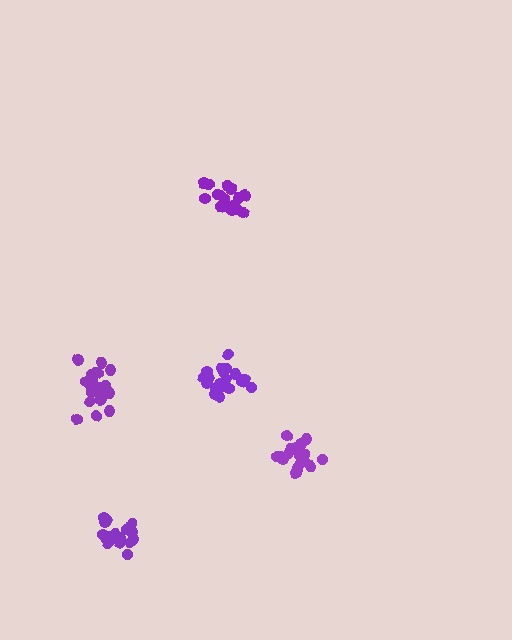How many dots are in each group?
Group 1: 18 dots, Group 2: 21 dots, Group 3: 19 dots, Group 4: 20 dots, Group 5: 19 dots (97 total).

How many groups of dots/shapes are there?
There are 5 groups.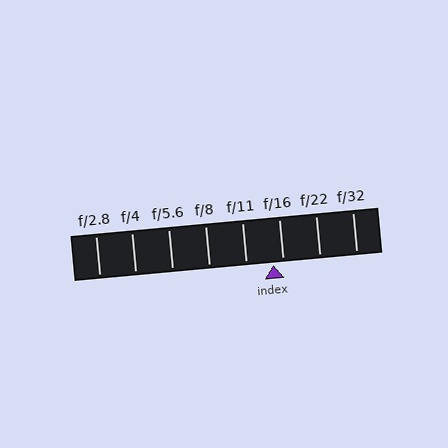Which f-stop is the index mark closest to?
The index mark is closest to f/16.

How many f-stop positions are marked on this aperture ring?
There are 8 f-stop positions marked.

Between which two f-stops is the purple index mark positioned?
The index mark is between f/11 and f/16.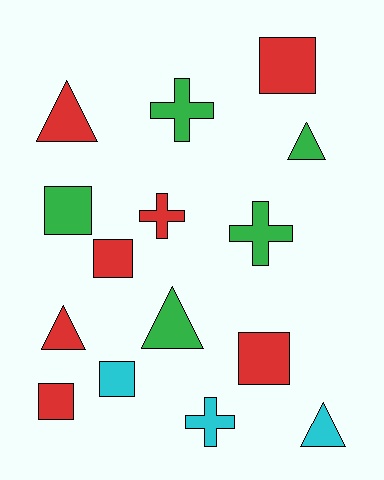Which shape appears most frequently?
Square, with 6 objects.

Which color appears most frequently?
Red, with 7 objects.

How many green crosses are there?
There are 2 green crosses.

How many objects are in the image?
There are 15 objects.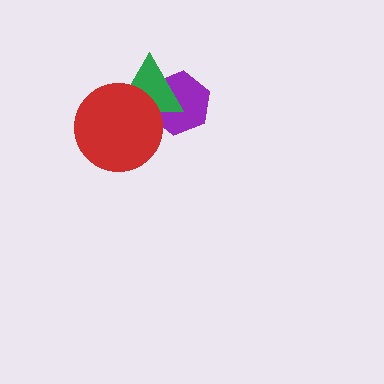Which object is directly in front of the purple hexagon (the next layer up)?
The green triangle is directly in front of the purple hexagon.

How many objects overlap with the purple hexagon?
2 objects overlap with the purple hexagon.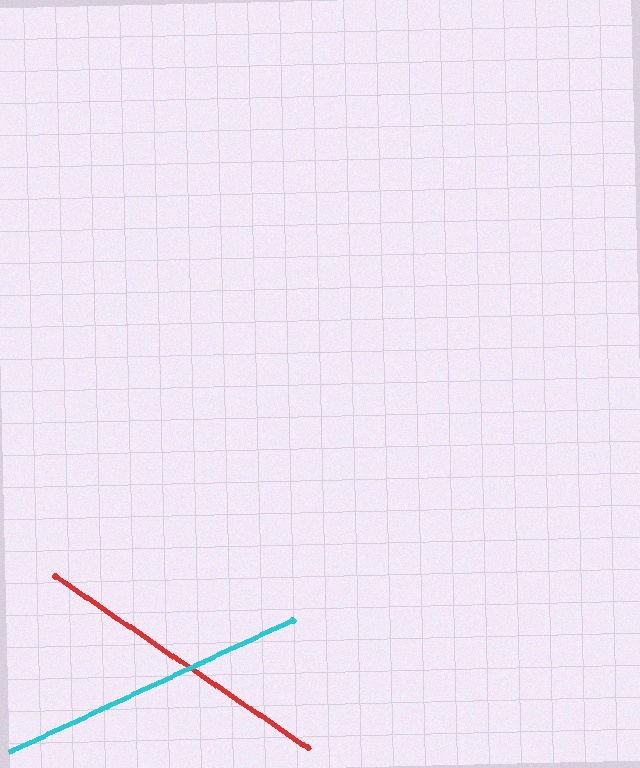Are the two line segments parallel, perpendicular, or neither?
Neither parallel nor perpendicular — they differ by about 59°.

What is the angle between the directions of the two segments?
Approximately 59 degrees.